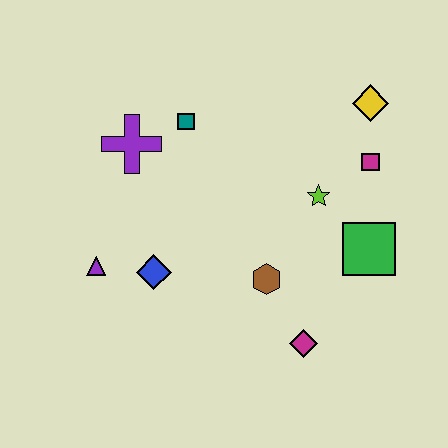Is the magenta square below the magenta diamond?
No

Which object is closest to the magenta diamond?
The brown hexagon is closest to the magenta diamond.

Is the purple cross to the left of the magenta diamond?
Yes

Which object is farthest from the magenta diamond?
The purple cross is farthest from the magenta diamond.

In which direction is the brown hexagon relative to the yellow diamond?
The brown hexagon is below the yellow diamond.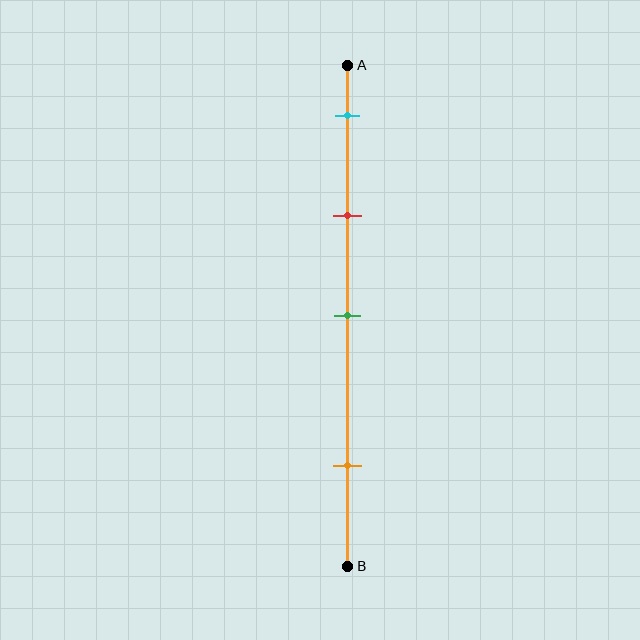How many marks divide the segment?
There are 4 marks dividing the segment.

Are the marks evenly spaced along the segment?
No, the marks are not evenly spaced.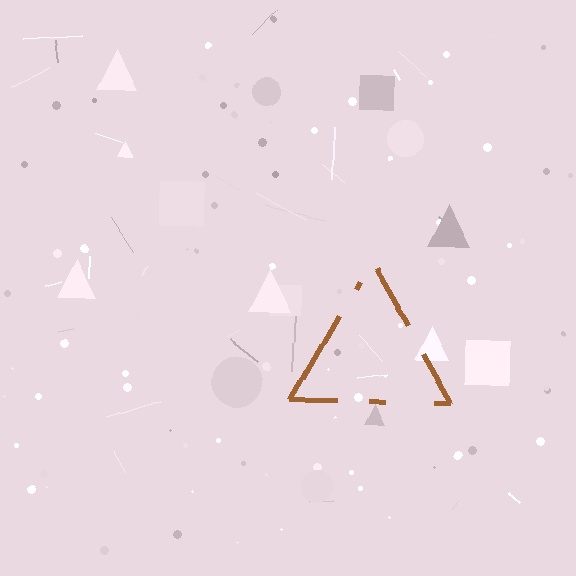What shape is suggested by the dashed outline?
The dashed outline suggests a triangle.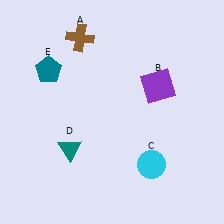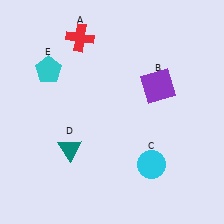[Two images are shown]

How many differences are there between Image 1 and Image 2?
There are 2 differences between the two images.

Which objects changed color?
A changed from brown to red. E changed from teal to cyan.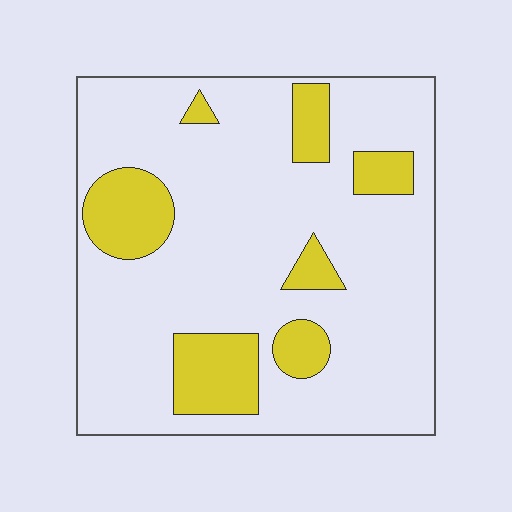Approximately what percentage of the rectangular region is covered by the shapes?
Approximately 20%.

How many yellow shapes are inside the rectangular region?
7.